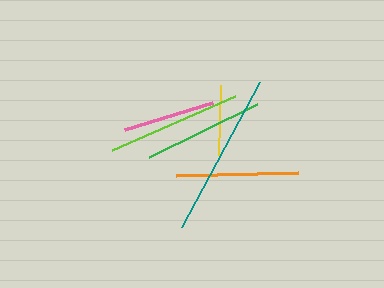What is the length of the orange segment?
The orange segment is approximately 123 pixels long.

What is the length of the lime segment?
The lime segment is approximately 135 pixels long.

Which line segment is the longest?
The teal line is the longest at approximately 164 pixels.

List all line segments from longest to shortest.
From longest to shortest: teal, lime, orange, green, pink, yellow.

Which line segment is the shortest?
The yellow line is the shortest at approximately 70 pixels.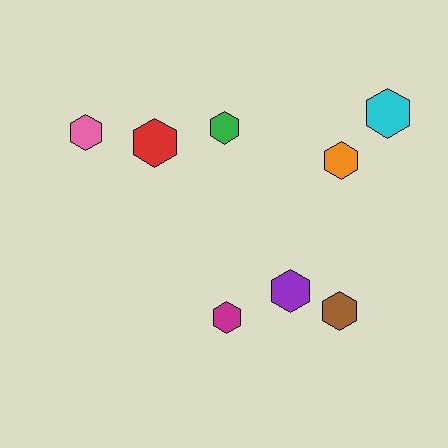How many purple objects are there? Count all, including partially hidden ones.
There is 1 purple object.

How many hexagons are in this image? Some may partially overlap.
There are 8 hexagons.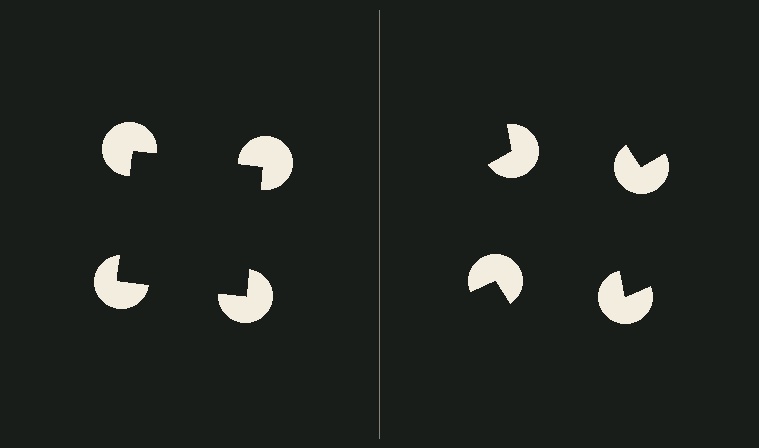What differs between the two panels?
The pac-man discs are positioned identically on both sides; only the wedge orientations differ. On the left they align to a square; on the right they are misaligned.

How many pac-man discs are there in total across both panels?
8 — 4 on each side.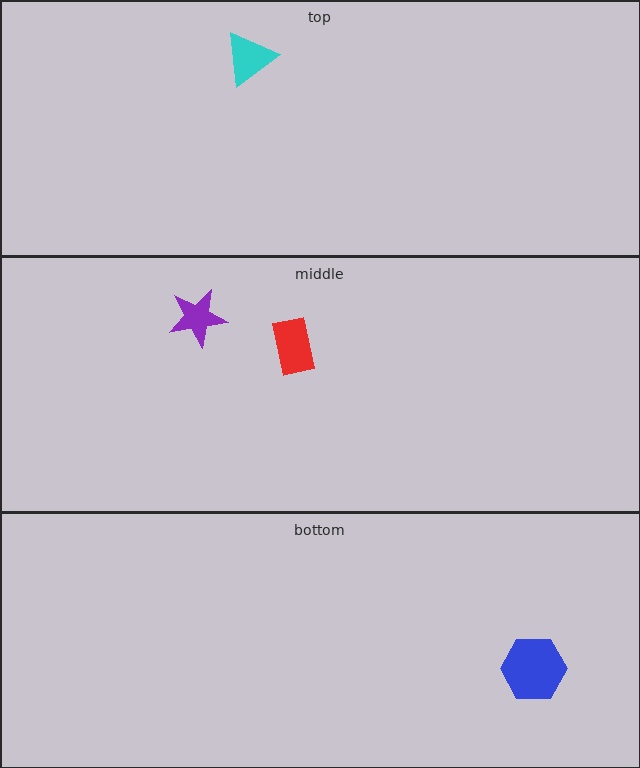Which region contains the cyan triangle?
The top region.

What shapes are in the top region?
The cyan triangle.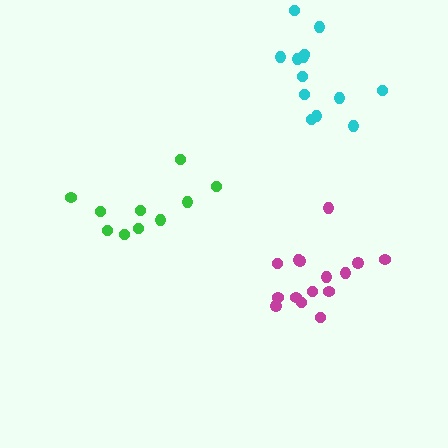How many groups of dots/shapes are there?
There are 3 groups.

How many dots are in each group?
Group 1: 13 dots, Group 2: 10 dots, Group 3: 15 dots (38 total).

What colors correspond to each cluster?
The clusters are colored: cyan, green, magenta.